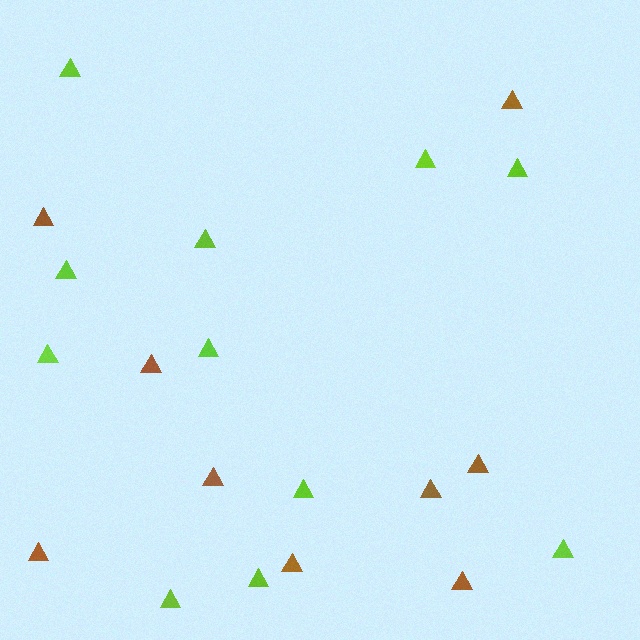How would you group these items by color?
There are 2 groups: one group of lime triangles (11) and one group of brown triangles (9).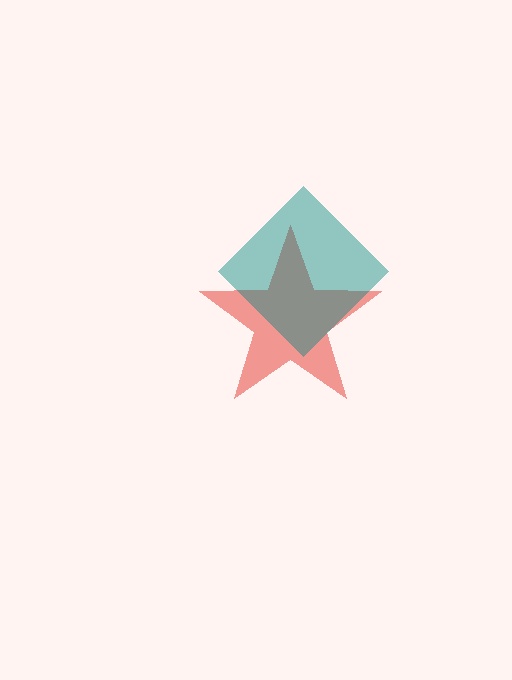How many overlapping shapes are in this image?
There are 2 overlapping shapes in the image.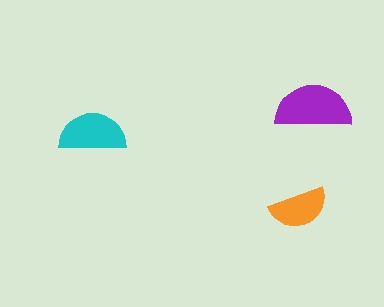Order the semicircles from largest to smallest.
the purple one, the cyan one, the orange one.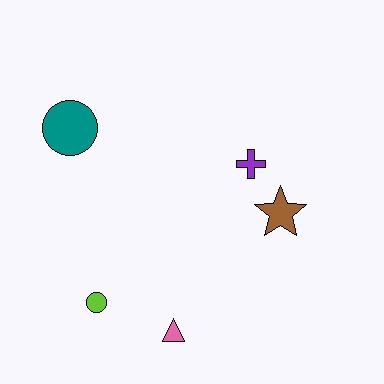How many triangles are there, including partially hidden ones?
There is 1 triangle.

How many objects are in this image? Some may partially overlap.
There are 5 objects.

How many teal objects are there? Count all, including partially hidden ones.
There is 1 teal object.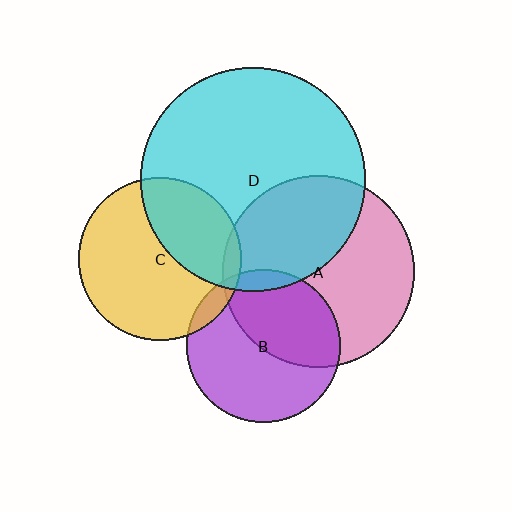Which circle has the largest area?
Circle D (cyan).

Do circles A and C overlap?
Yes.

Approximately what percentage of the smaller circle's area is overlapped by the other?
Approximately 5%.